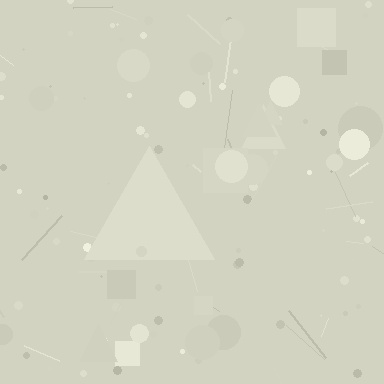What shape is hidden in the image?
A triangle is hidden in the image.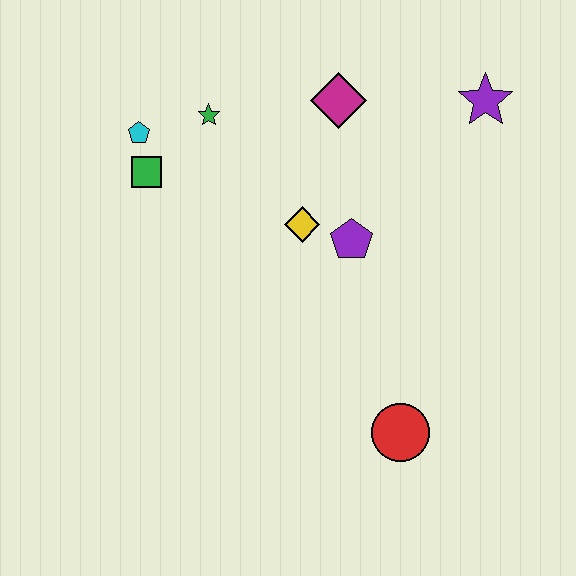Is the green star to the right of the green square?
Yes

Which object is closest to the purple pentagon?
The yellow diamond is closest to the purple pentagon.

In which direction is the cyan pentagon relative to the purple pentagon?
The cyan pentagon is to the left of the purple pentagon.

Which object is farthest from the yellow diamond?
The red circle is farthest from the yellow diamond.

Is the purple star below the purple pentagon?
No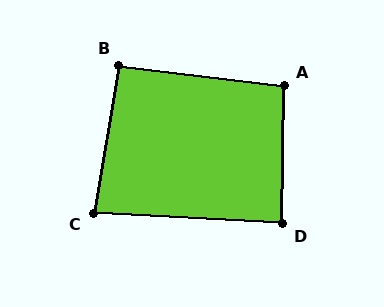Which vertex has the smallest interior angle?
C, at approximately 84 degrees.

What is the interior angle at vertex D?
Approximately 88 degrees (approximately right).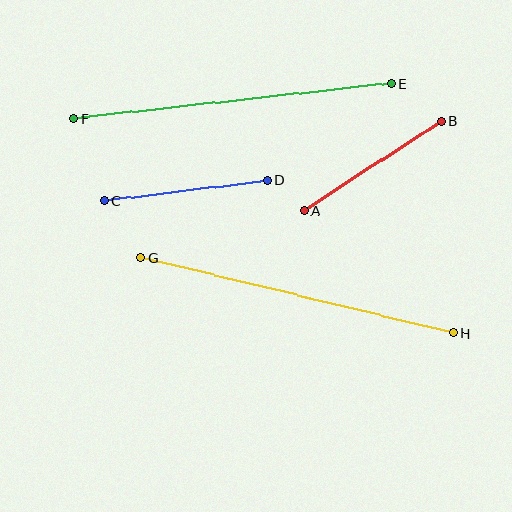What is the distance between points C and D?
The distance is approximately 164 pixels.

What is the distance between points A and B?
The distance is approximately 164 pixels.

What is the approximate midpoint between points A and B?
The midpoint is at approximately (372, 166) pixels.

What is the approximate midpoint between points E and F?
The midpoint is at approximately (232, 101) pixels.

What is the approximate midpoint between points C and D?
The midpoint is at approximately (186, 191) pixels.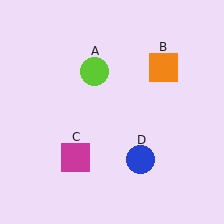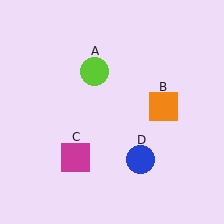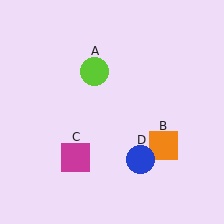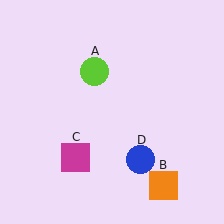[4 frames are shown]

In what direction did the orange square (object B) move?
The orange square (object B) moved down.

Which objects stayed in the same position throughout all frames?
Lime circle (object A) and magenta square (object C) and blue circle (object D) remained stationary.